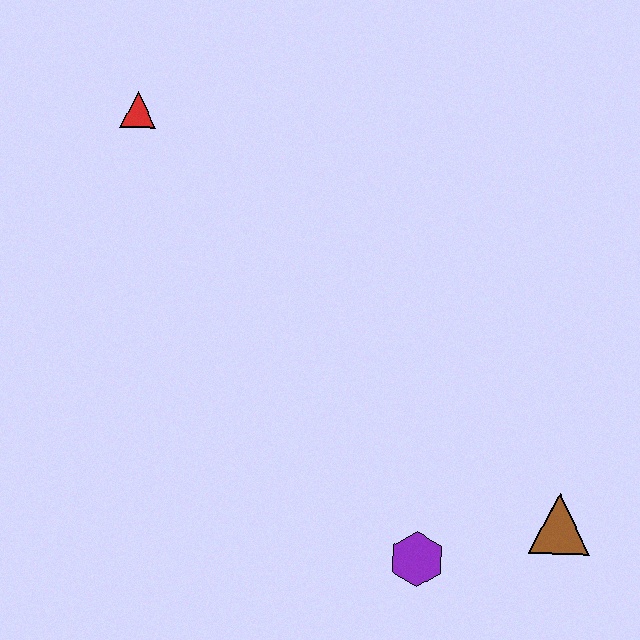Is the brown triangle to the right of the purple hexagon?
Yes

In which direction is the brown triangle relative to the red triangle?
The brown triangle is to the right of the red triangle.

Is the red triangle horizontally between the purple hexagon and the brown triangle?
No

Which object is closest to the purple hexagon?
The brown triangle is closest to the purple hexagon.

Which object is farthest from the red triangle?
The brown triangle is farthest from the red triangle.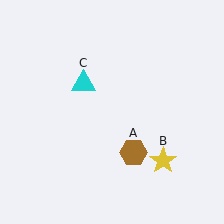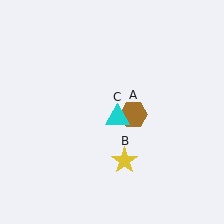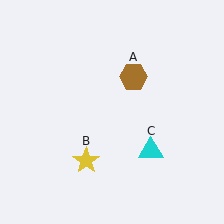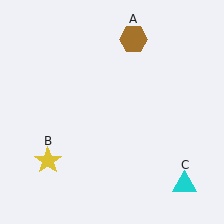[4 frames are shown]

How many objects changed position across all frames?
3 objects changed position: brown hexagon (object A), yellow star (object B), cyan triangle (object C).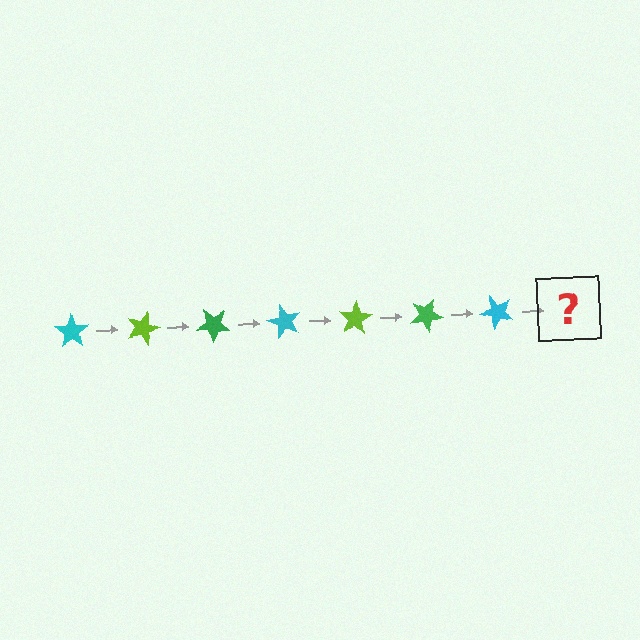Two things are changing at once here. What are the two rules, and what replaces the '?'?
The two rules are that it rotates 20 degrees each step and the color cycles through cyan, lime, and green. The '?' should be a lime star, rotated 140 degrees from the start.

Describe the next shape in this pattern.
It should be a lime star, rotated 140 degrees from the start.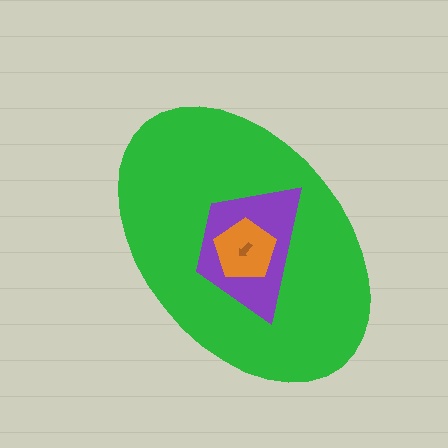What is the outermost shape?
The green ellipse.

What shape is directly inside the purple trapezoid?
The orange pentagon.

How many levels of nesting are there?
4.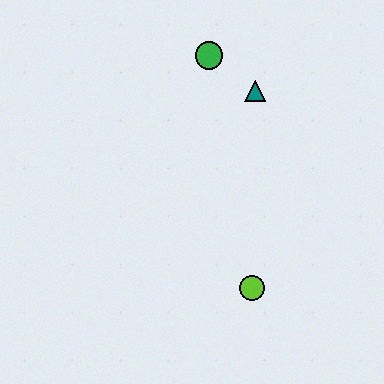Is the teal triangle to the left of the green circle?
No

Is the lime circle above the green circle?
No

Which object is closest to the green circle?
The teal triangle is closest to the green circle.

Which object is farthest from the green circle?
The lime circle is farthest from the green circle.